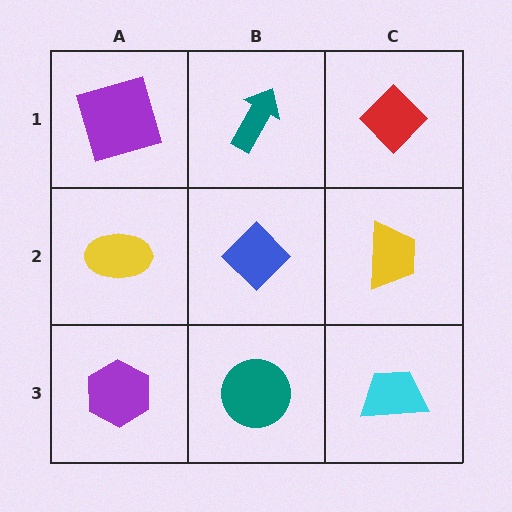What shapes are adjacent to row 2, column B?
A teal arrow (row 1, column B), a teal circle (row 3, column B), a yellow ellipse (row 2, column A), a yellow trapezoid (row 2, column C).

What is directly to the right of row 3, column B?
A cyan trapezoid.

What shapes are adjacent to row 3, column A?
A yellow ellipse (row 2, column A), a teal circle (row 3, column B).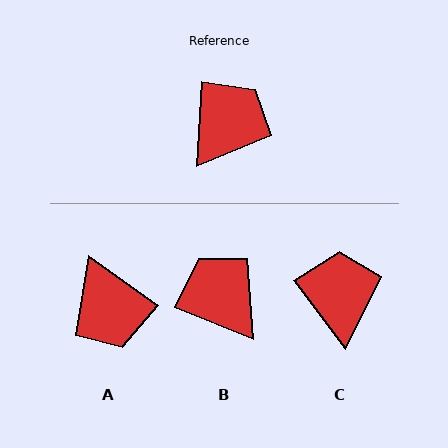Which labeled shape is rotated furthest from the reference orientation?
A, about 122 degrees away.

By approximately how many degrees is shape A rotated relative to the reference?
Approximately 122 degrees clockwise.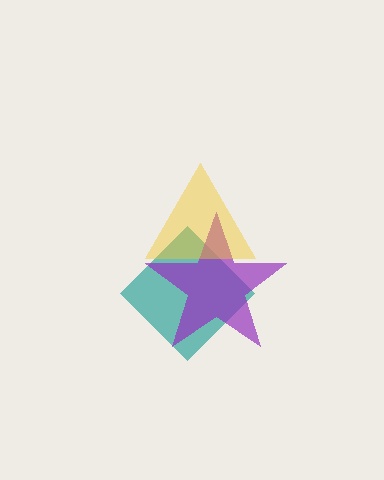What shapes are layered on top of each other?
The layered shapes are: a teal diamond, a purple star, a yellow triangle.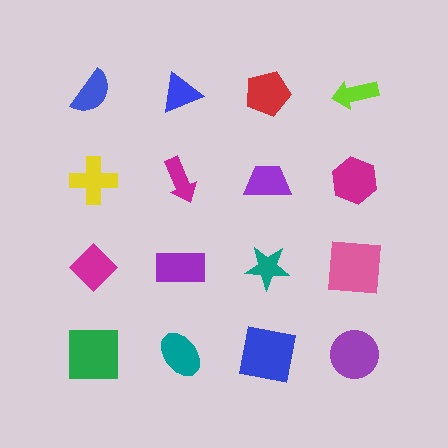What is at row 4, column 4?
A purple circle.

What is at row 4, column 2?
A teal ellipse.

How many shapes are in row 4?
4 shapes.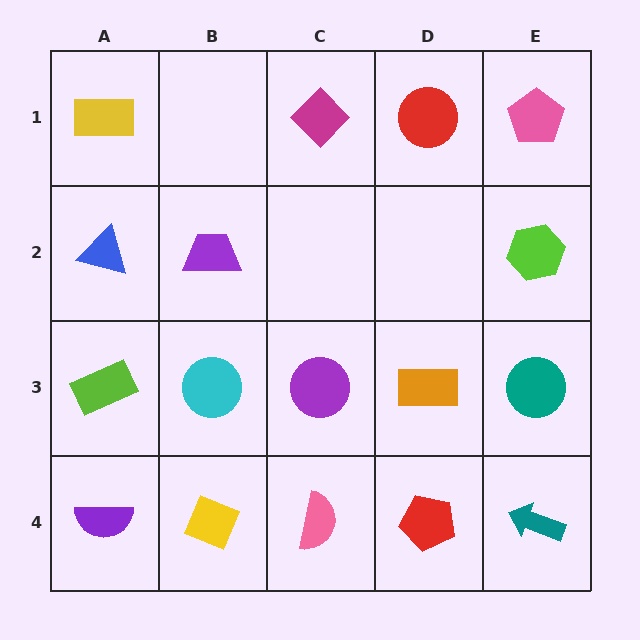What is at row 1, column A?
A yellow rectangle.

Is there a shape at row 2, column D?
No, that cell is empty.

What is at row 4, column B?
A yellow diamond.